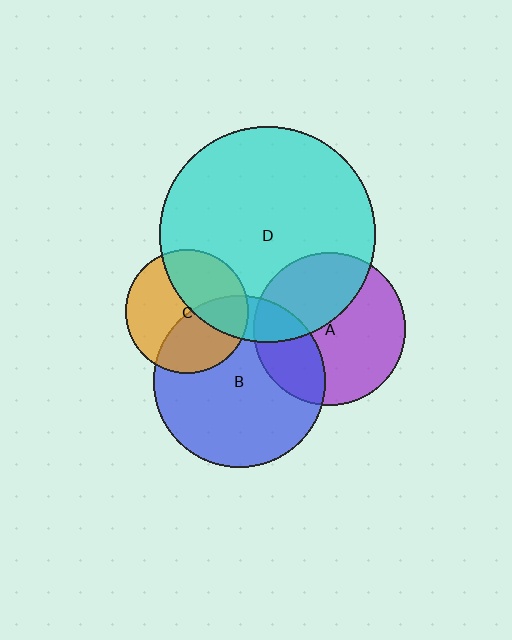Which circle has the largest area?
Circle D (cyan).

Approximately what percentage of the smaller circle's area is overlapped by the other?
Approximately 40%.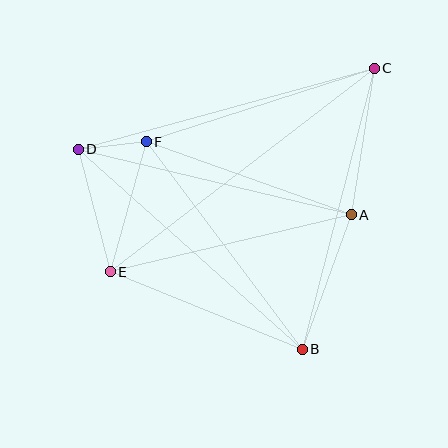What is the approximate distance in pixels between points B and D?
The distance between B and D is approximately 300 pixels.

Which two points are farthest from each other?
Points C and E are farthest from each other.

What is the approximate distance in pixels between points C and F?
The distance between C and F is approximately 240 pixels.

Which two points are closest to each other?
Points D and F are closest to each other.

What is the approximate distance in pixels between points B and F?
The distance between B and F is approximately 259 pixels.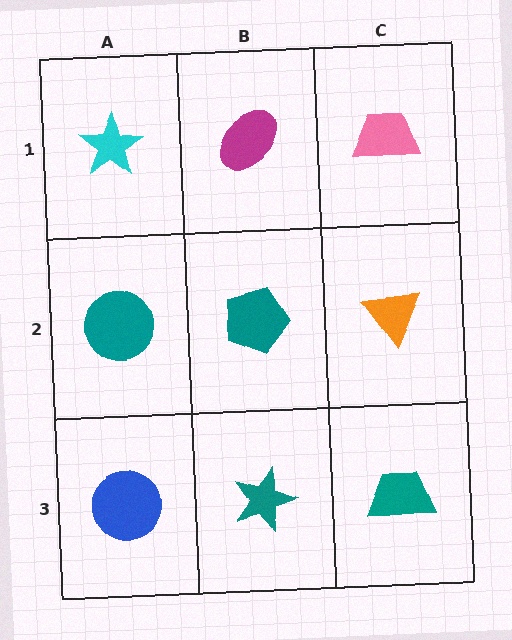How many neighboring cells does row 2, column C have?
3.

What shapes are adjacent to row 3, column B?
A teal pentagon (row 2, column B), a blue circle (row 3, column A), a teal trapezoid (row 3, column C).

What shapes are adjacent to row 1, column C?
An orange triangle (row 2, column C), a magenta ellipse (row 1, column B).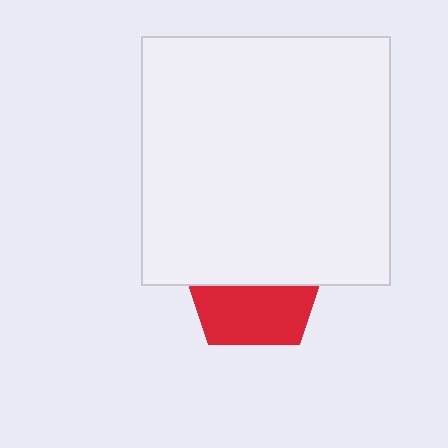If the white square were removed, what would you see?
You would see the complete red pentagon.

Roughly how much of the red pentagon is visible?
About half of it is visible (roughly 45%).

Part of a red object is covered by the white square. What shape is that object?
It is a pentagon.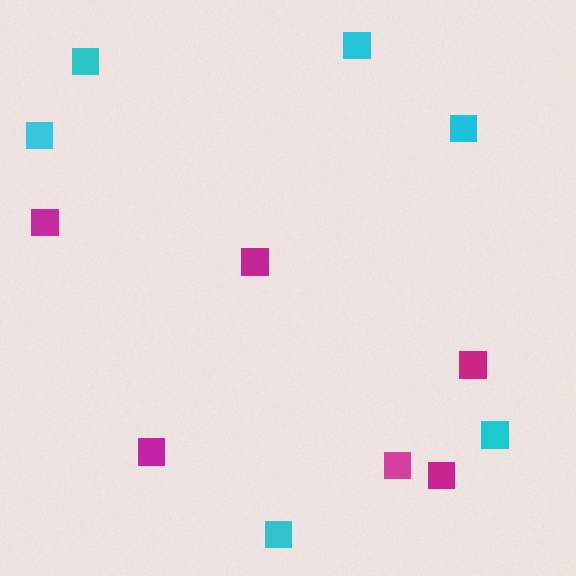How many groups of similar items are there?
There are 2 groups: one group of magenta squares (6) and one group of cyan squares (6).